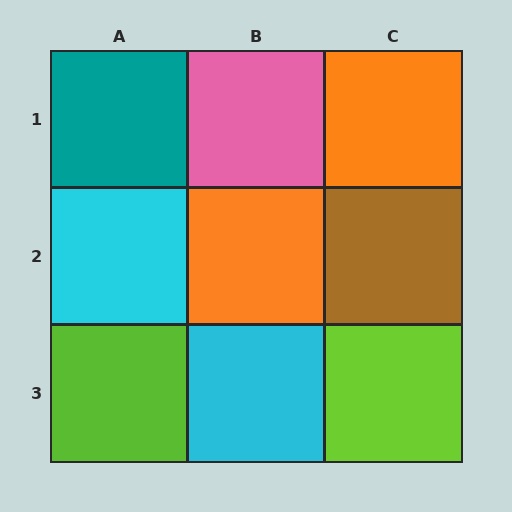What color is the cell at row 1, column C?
Orange.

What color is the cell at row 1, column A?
Teal.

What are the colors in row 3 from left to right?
Lime, cyan, lime.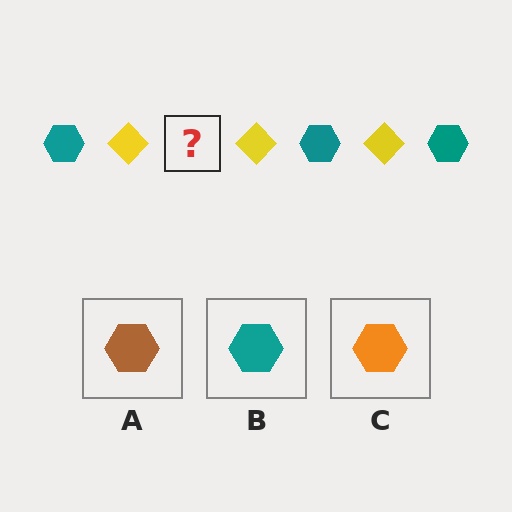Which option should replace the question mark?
Option B.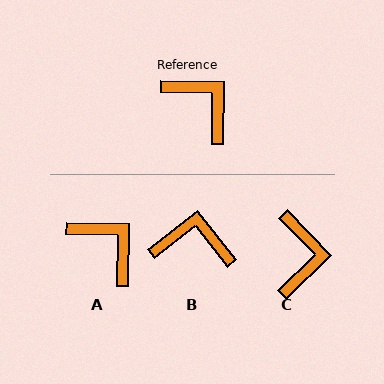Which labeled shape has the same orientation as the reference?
A.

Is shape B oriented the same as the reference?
No, it is off by about 39 degrees.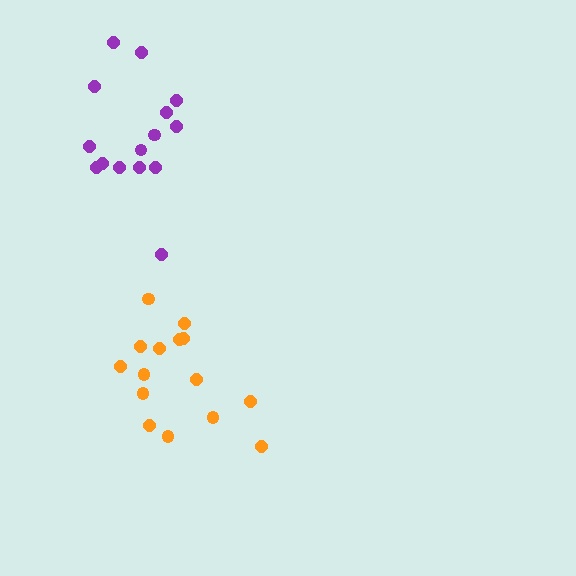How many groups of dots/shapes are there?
There are 2 groups.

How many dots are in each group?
Group 1: 15 dots, Group 2: 15 dots (30 total).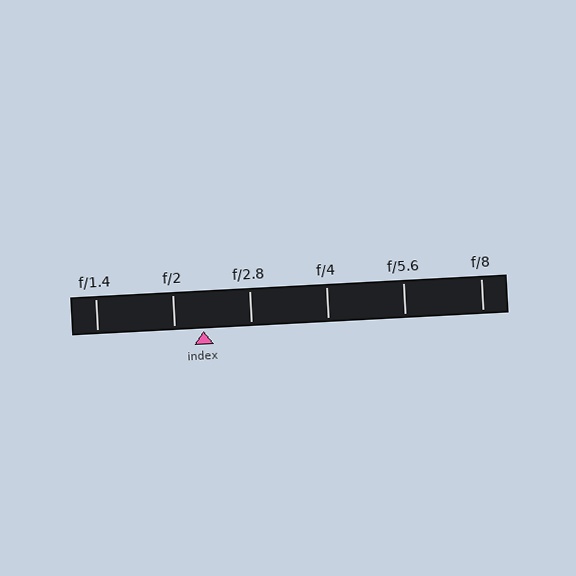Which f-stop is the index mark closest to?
The index mark is closest to f/2.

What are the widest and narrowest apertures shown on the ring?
The widest aperture shown is f/1.4 and the narrowest is f/8.